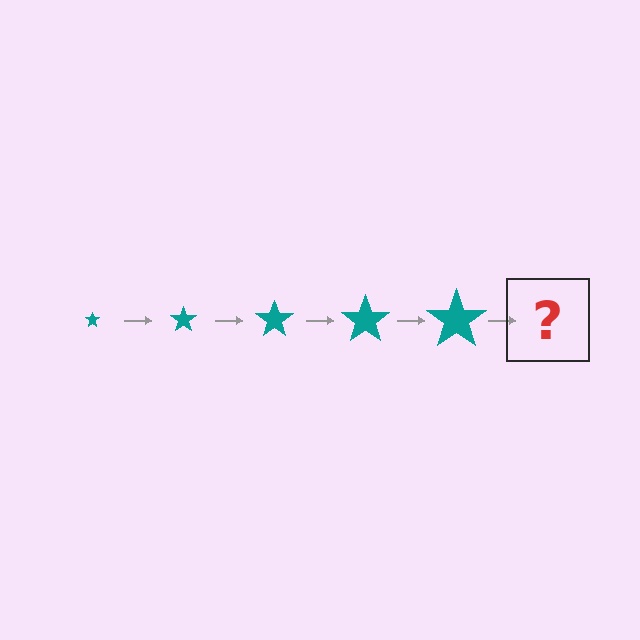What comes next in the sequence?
The next element should be a teal star, larger than the previous one.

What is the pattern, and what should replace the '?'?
The pattern is that the star gets progressively larger each step. The '?' should be a teal star, larger than the previous one.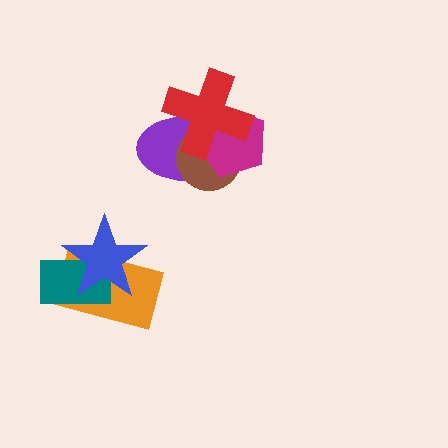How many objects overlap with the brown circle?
3 objects overlap with the brown circle.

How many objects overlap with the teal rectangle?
2 objects overlap with the teal rectangle.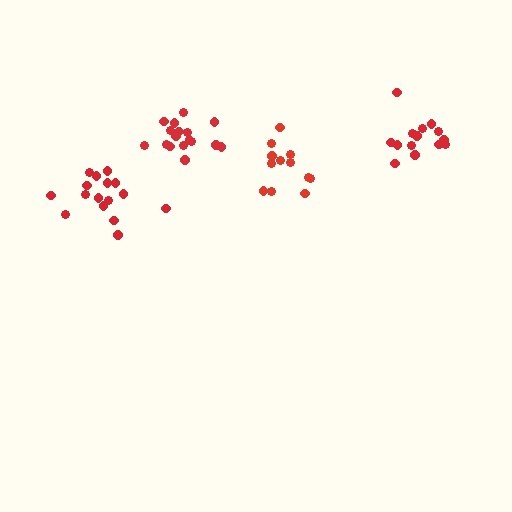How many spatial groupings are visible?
There are 4 spatial groupings.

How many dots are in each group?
Group 1: 12 dots, Group 2: 16 dots, Group 3: 14 dots, Group 4: 17 dots (59 total).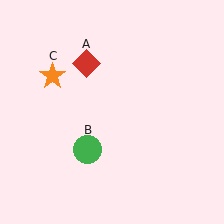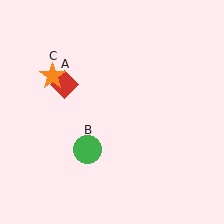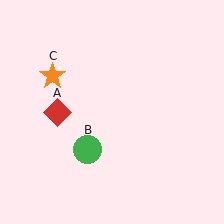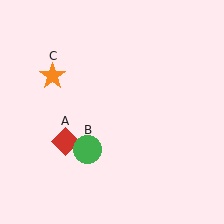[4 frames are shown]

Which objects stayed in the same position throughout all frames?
Green circle (object B) and orange star (object C) remained stationary.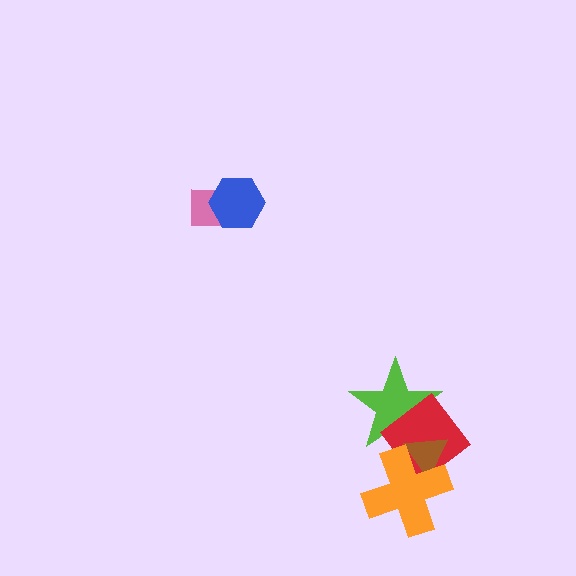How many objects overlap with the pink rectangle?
1 object overlaps with the pink rectangle.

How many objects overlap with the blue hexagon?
1 object overlaps with the blue hexagon.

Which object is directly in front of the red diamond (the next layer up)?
The brown triangle is directly in front of the red diamond.